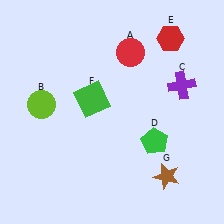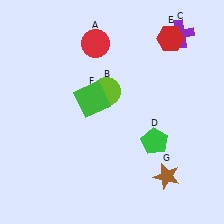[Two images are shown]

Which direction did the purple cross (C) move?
The purple cross (C) moved up.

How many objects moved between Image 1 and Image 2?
3 objects moved between the two images.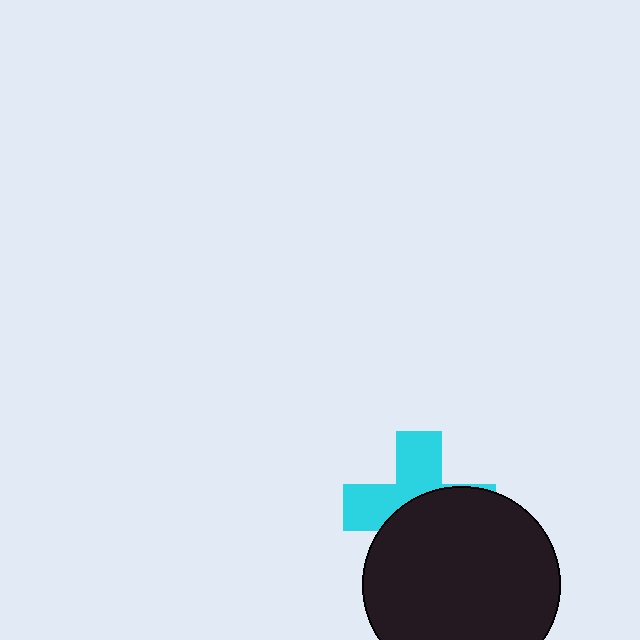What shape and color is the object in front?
The object in front is a black circle.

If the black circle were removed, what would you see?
You would see the complete cyan cross.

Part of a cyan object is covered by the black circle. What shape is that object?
It is a cross.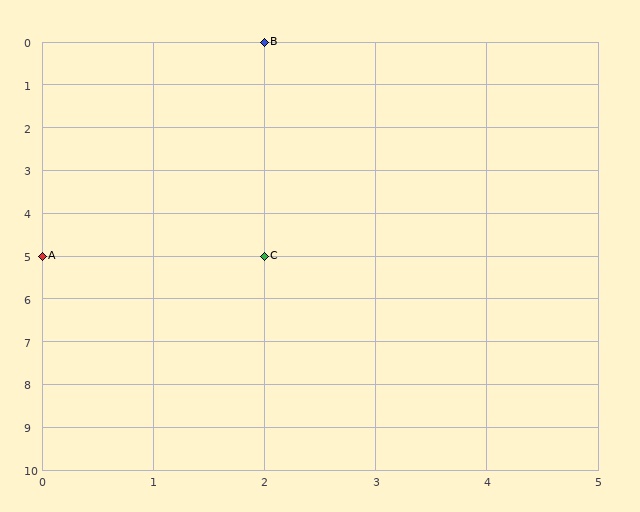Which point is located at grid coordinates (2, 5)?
Point C is at (2, 5).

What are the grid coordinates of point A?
Point A is at grid coordinates (0, 5).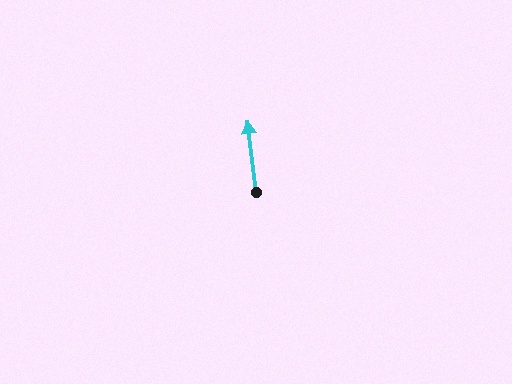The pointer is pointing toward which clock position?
Roughly 12 o'clock.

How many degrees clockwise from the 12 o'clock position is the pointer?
Approximately 353 degrees.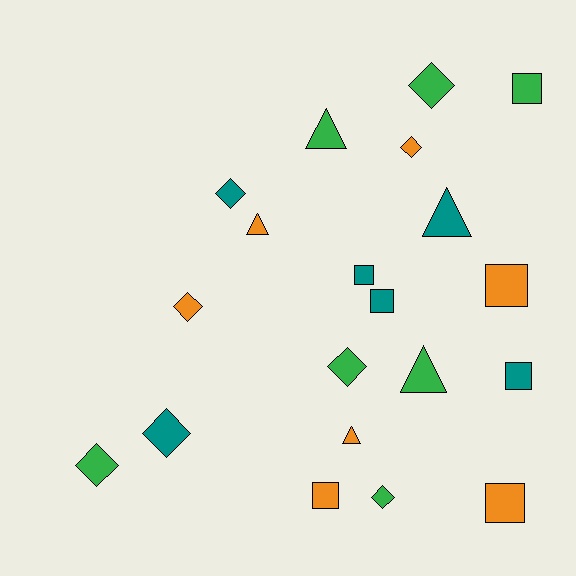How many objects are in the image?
There are 20 objects.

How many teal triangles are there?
There is 1 teal triangle.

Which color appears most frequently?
Green, with 7 objects.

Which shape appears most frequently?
Diamond, with 8 objects.